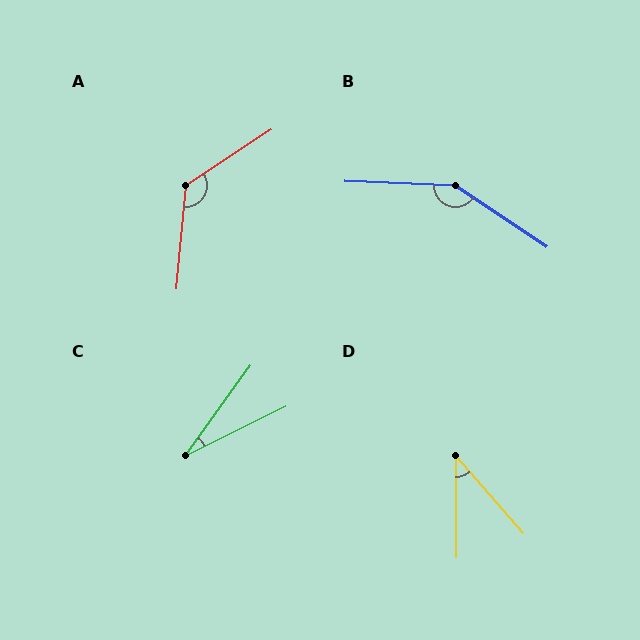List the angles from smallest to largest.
C (28°), D (40°), A (128°), B (149°).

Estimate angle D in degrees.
Approximately 40 degrees.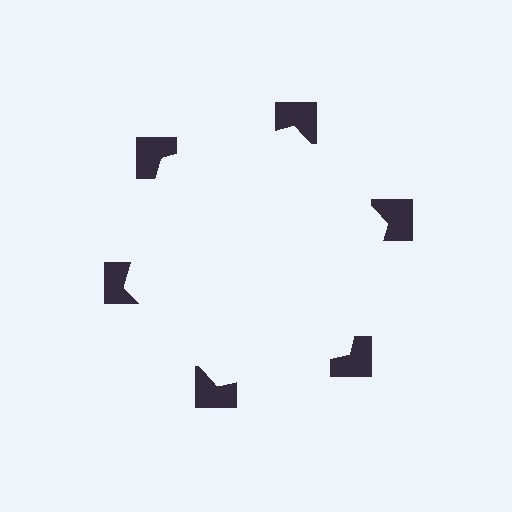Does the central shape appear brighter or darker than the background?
It typically appears slightly brighter than the background, even though no actual brightness change is drawn.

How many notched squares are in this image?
There are 6 — one at each vertex of the illusory hexagon.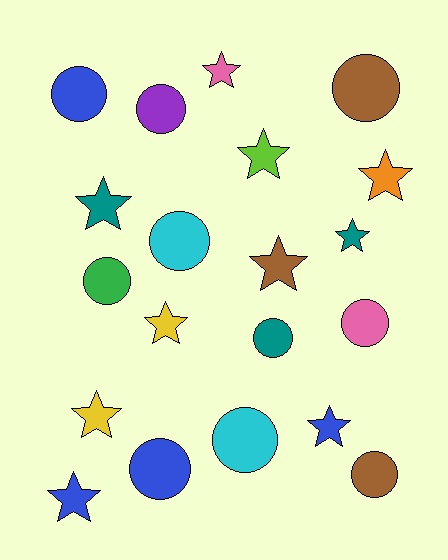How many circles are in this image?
There are 10 circles.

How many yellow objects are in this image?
There are 2 yellow objects.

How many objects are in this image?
There are 20 objects.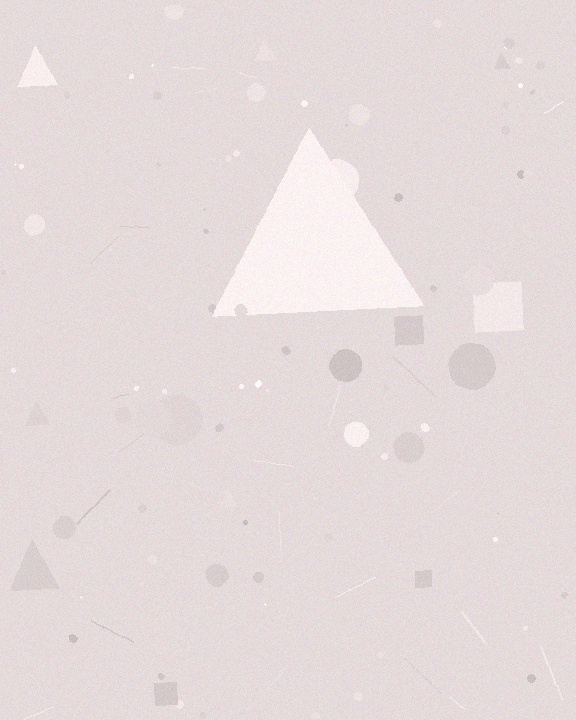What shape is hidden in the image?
A triangle is hidden in the image.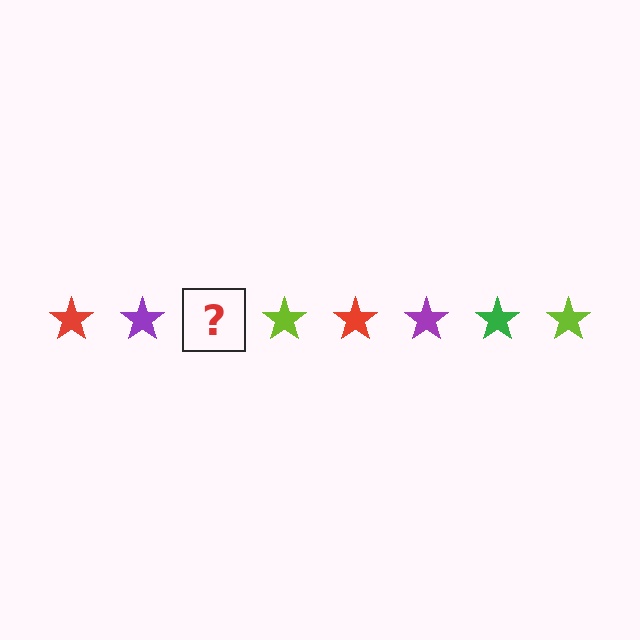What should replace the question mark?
The question mark should be replaced with a green star.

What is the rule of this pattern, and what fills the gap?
The rule is that the pattern cycles through red, purple, green, lime stars. The gap should be filled with a green star.